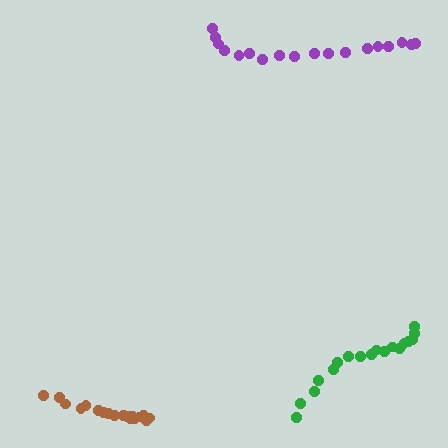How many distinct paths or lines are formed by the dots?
There are 3 distinct paths.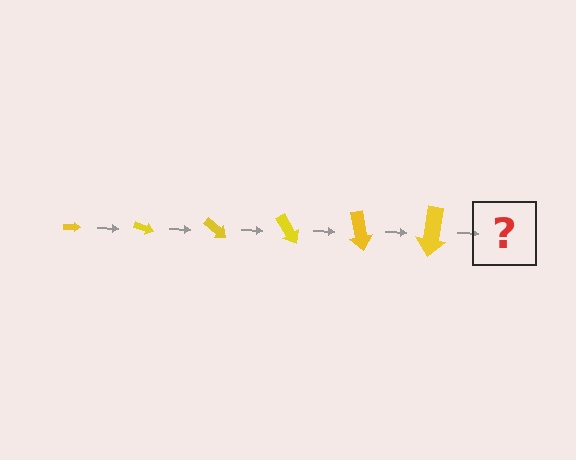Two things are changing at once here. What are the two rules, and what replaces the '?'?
The two rules are that the arrow grows larger each step and it rotates 20 degrees each step. The '?' should be an arrow, larger than the previous one and rotated 120 degrees from the start.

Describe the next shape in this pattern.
It should be an arrow, larger than the previous one and rotated 120 degrees from the start.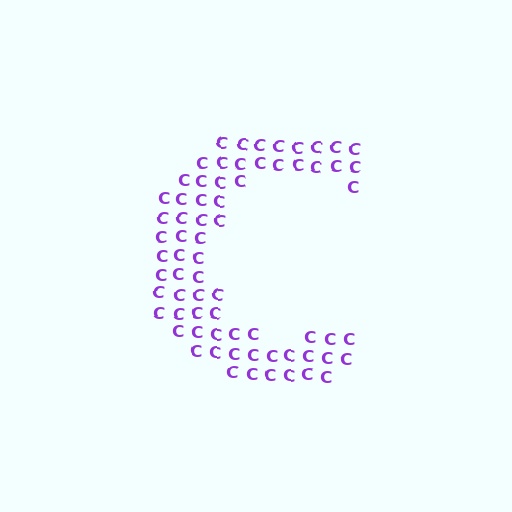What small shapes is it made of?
It is made of small letter C's.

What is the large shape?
The large shape is the letter C.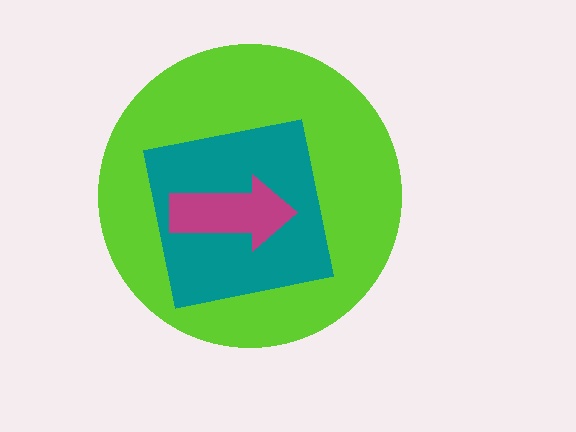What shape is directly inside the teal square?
The magenta arrow.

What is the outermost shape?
The lime circle.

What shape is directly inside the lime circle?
The teal square.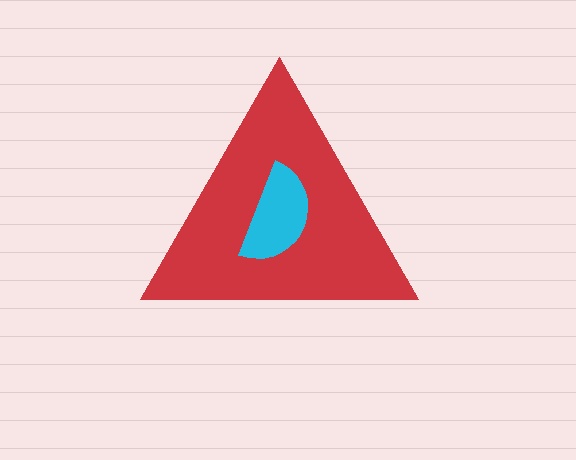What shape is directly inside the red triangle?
The cyan semicircle.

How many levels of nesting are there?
2.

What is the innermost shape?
The cyan semicircle.